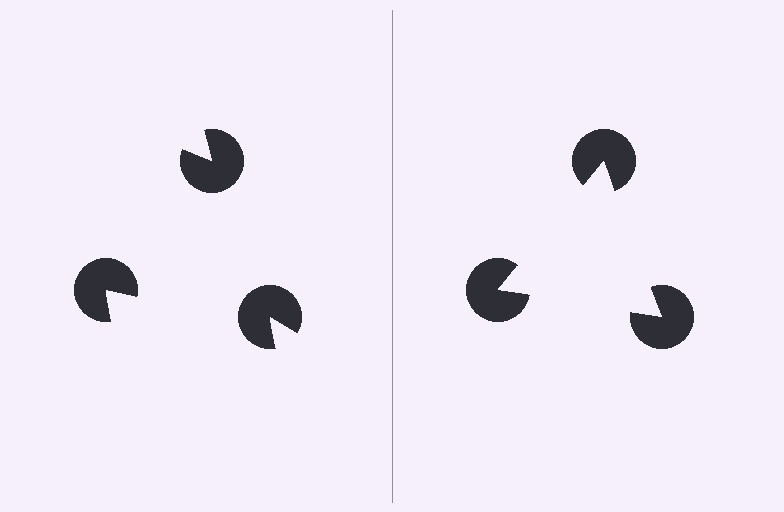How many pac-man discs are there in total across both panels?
6 — 3 on each side.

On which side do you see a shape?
An illusory triangle appears on the right side. On the left side the wedge cuts are rotated, so no coherent shape forms.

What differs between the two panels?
The pac-man discs are positioned identically on both sides; only the wedge orientations differ. On the right they align to a triangle; on the left they are misaligned.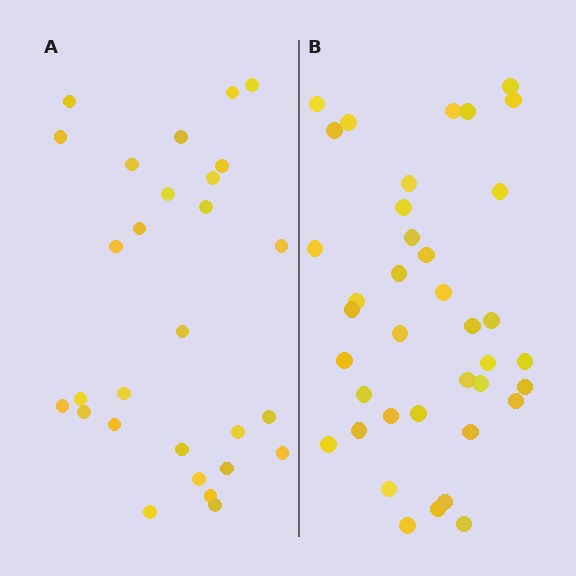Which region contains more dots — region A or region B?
Region B (the right region) has more dots.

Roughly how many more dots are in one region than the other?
Region B has roughly 10 or so more dots than region A.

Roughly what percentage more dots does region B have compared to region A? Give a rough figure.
About 35% more.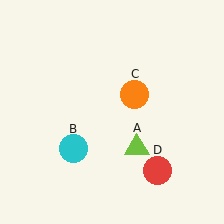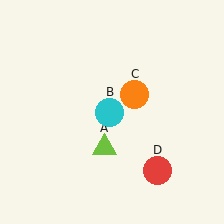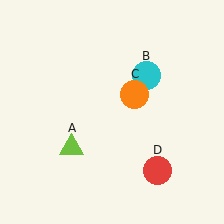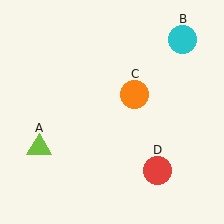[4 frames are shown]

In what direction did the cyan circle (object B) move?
The cyan circle (object B) moved up and to the right.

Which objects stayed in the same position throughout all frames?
Orange circle (object C) and red circle (object D) remained stationary.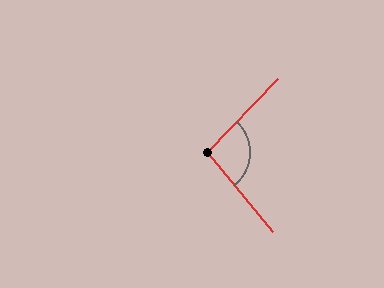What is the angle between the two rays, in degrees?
Approximately 97 degrees.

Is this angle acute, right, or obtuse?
It is obtuse.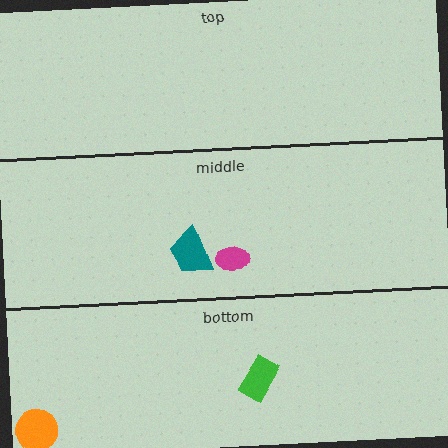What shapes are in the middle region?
The teal trapezoid, the magenta ellipse.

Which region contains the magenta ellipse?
The middle region.